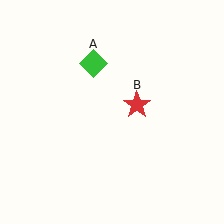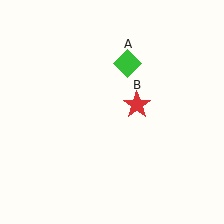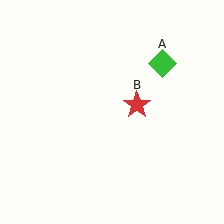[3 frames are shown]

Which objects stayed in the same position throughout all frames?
Red star (object B) remained stationary.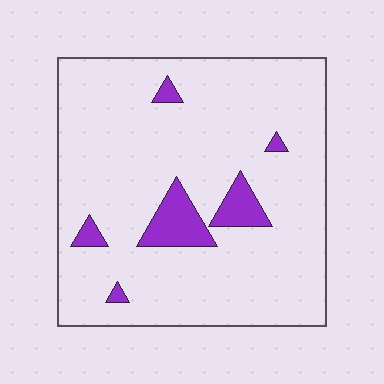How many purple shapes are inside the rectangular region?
6.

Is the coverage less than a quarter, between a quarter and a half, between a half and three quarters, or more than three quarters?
Less than a quarter.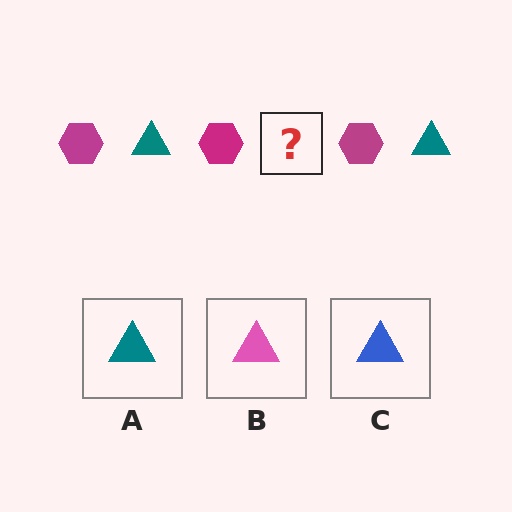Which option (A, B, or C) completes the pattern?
A.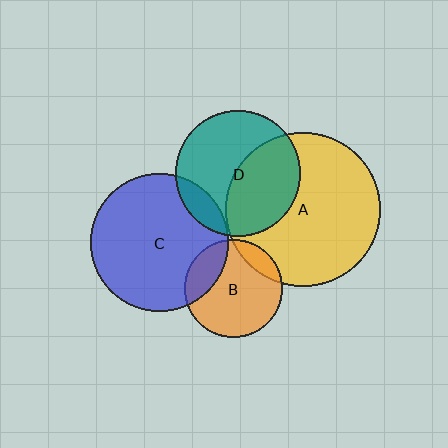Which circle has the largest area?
Circle A (yellow).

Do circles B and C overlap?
Yes.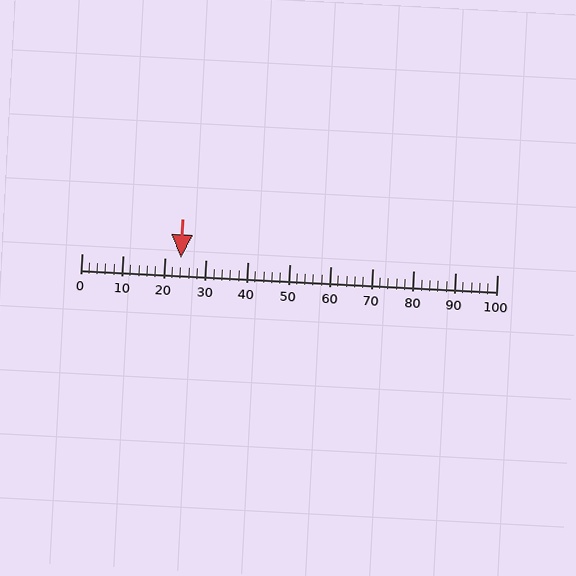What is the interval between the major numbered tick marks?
The major tick marks are spaced 10 units apart.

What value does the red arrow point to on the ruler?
The red arrow points to approximately 24.